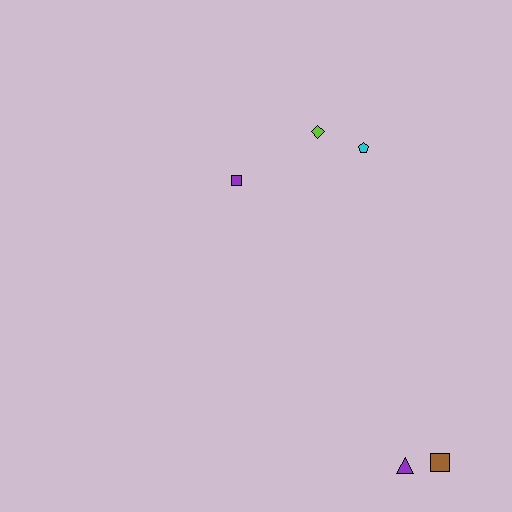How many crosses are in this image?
There are no crosses.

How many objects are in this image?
There are 5 objects.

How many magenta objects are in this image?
There are no magenta objects.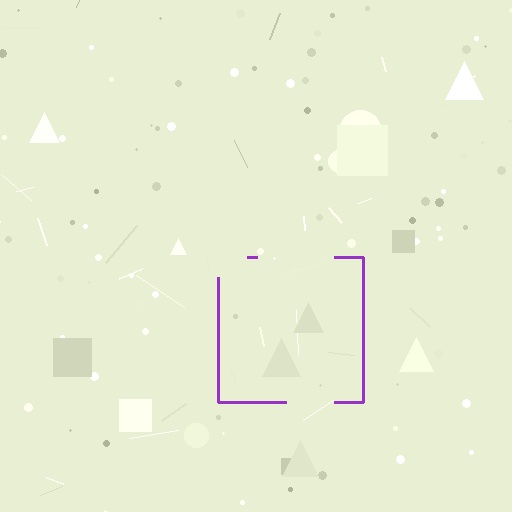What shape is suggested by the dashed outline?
The dashed outline suggests a square.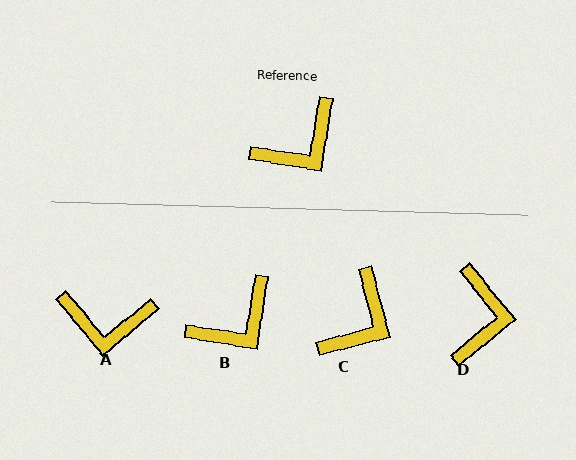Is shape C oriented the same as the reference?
No, it is off by about 24 degrees.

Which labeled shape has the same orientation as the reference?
B.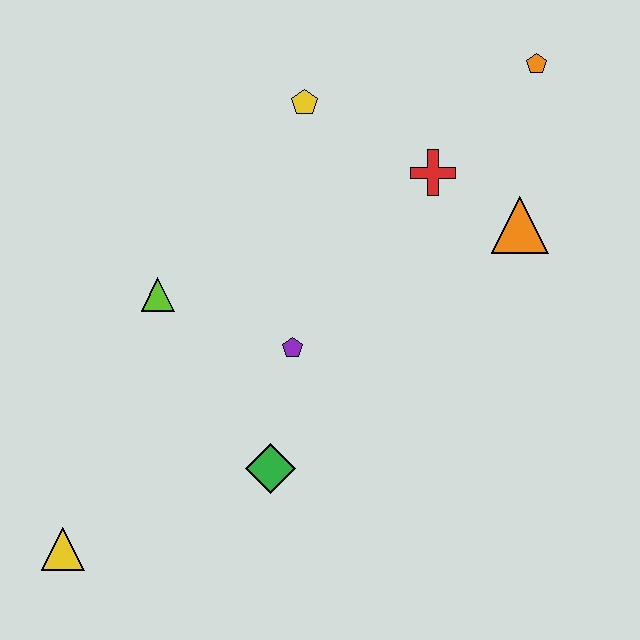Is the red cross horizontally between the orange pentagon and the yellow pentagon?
Yes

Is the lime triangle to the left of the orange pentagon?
Yes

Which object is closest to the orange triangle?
The red cross is closest to the orange triangle.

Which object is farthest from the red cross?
The yellow triangle is farthest from the red cross.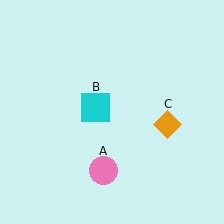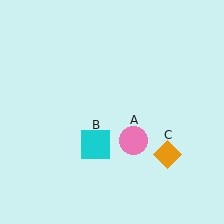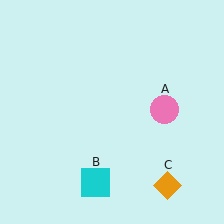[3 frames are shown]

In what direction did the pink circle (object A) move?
The pink circle (object A) moved up and to the right.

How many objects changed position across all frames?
3 objects changed position: pink circle (object A), cyan square (object B), orange diamond (object C).